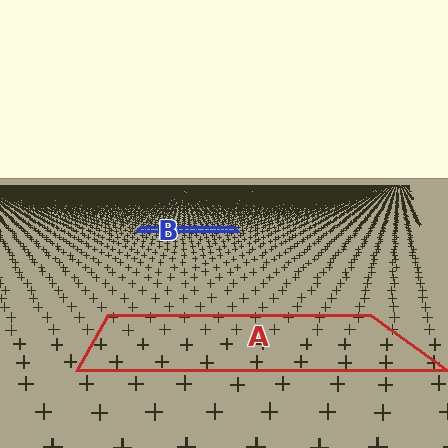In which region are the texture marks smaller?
The texture marks are smaller in region B, because it is farther away.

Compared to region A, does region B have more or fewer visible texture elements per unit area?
Region B has more texture elements per unit area — they are packed more densely because it is farther away.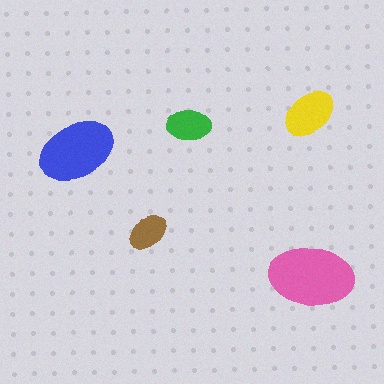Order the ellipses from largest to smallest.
the pink one, the blue one, the yellow one, the green one, the brown one.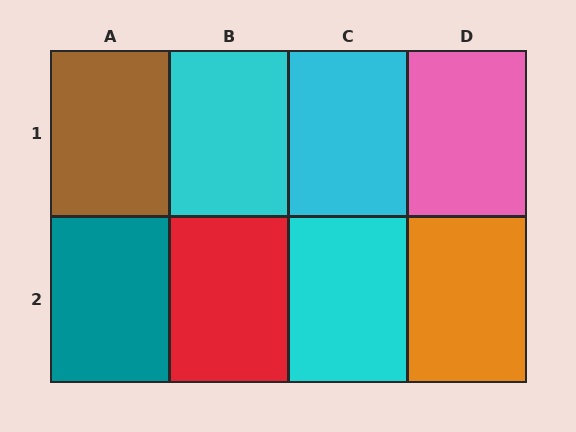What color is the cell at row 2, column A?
Teal.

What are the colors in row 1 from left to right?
Brown, cyan, cyan, pink.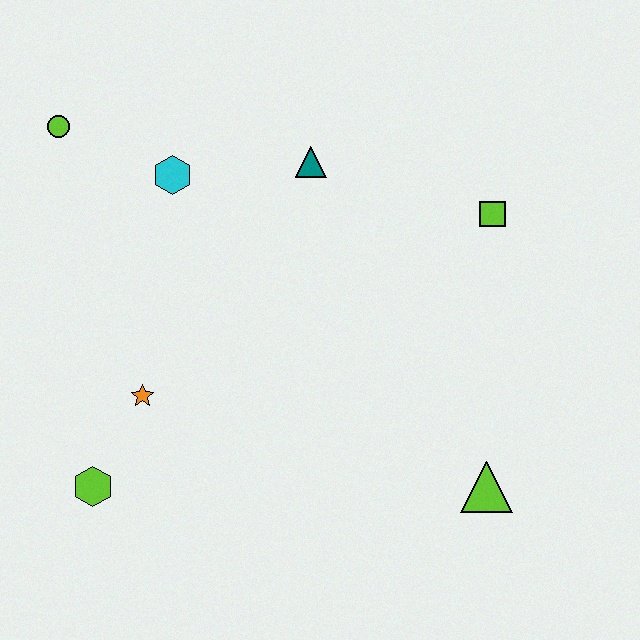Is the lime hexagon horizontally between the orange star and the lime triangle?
No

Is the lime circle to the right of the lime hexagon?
No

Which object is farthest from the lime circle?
The lime triangle is farthest from the lime circle.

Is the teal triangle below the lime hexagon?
No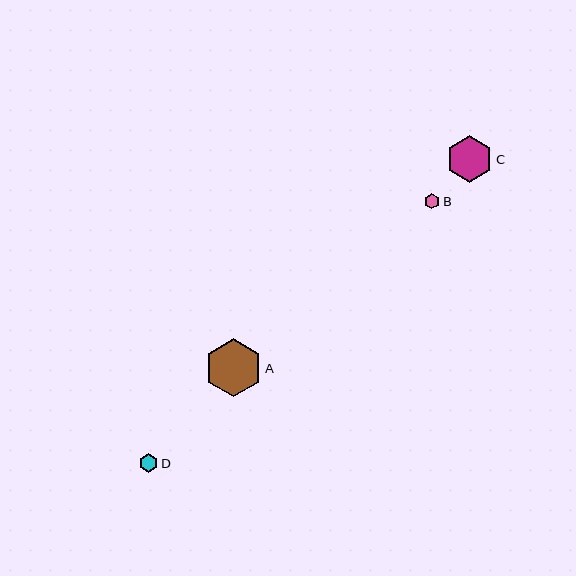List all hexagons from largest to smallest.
From largest to smallest: A, C, D, B.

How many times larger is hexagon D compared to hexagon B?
Hexagon D is approximately 1.2 times the size of hexagon B.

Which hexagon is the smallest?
Hexagon B is the smallest with a size of approximately 15 pixels.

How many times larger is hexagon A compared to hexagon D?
Hexagon A is approximately 3.1 times the size of hexagon D.